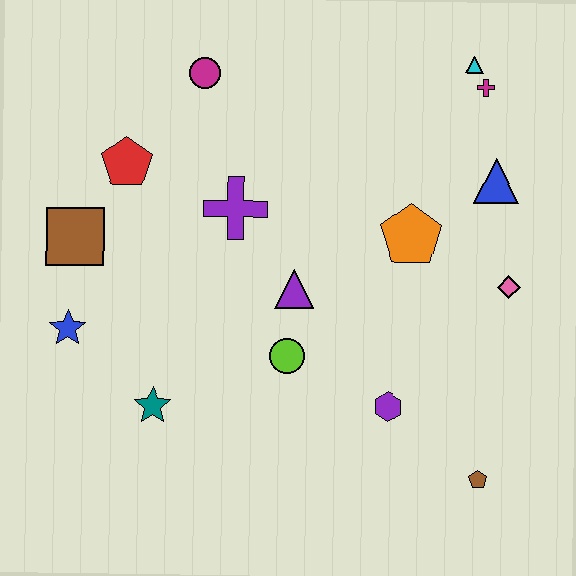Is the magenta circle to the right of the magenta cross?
No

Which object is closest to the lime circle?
The purple triangle is closest to the lime circle.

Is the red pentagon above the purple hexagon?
Yes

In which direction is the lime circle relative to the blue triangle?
The lime circle is to the left of the blue triangle.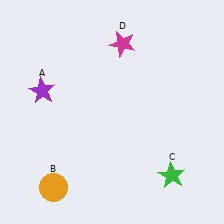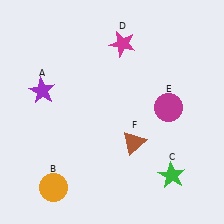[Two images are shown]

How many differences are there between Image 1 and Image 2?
There are 2 differences between the two images.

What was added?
A magenta circle (E), a brown triangle (F) were added in Image 2.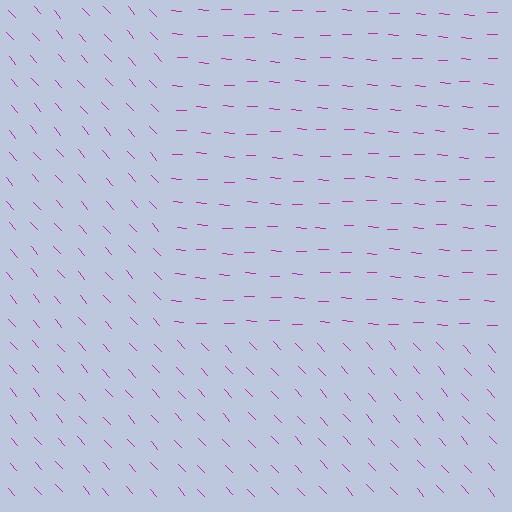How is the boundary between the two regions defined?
The boundary is defined purely by a change in line orientation (approximately 45 degrees difference). All lines are the same color and thickness.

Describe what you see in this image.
The image is filled with small magenta line segments. A rectangle region in the image has lines oriented differently from the surrounding lines, creating a visible texture boundary.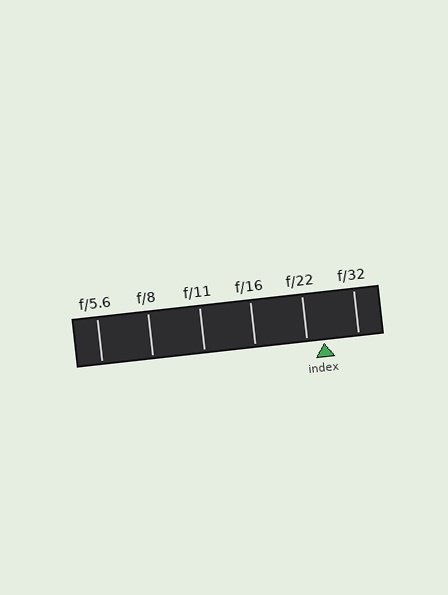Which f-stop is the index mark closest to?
The index mark is closest to f/22.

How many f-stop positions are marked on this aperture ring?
There are 6 f-stop positions marked.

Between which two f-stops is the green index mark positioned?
The index mark is between f/22 and f/32.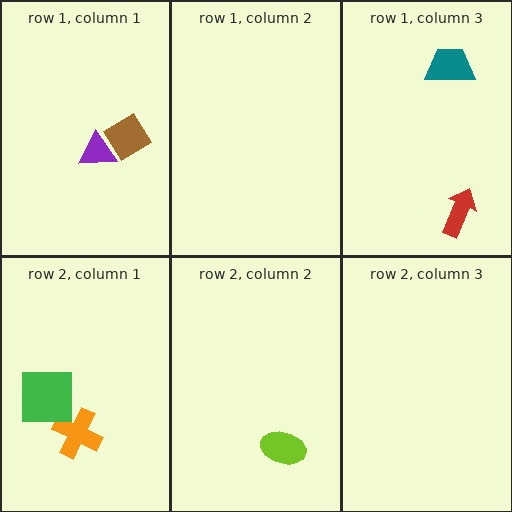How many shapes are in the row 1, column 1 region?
2.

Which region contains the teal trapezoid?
The row 1, column 3 region.